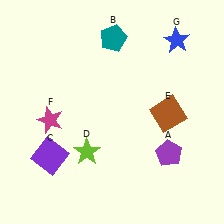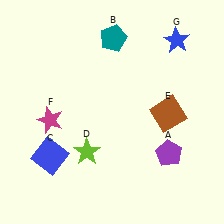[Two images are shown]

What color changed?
The square (C) changed from purple in Image 1 to blue in Image 2.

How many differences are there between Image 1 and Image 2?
There is 1 difference between the two images.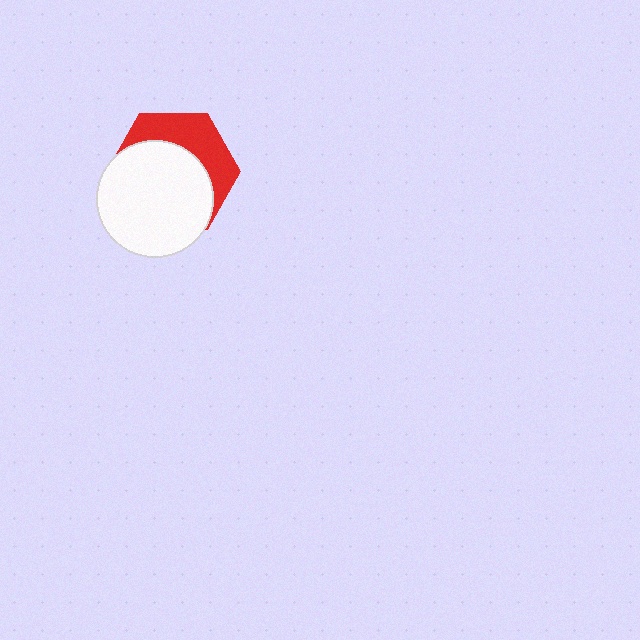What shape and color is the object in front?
The object in front is a white circle.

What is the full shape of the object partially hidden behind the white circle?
The partially hidden object is a red hexagon.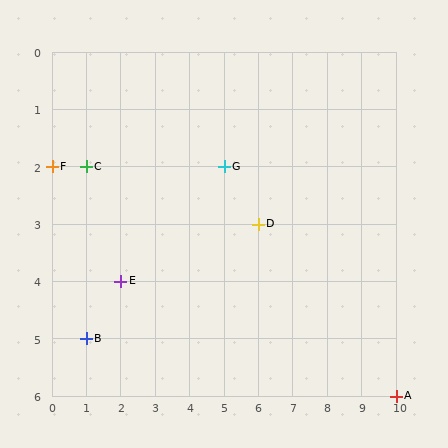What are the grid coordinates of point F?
Point F is at grid coordinates (0, 2).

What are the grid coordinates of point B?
Point B is at grid coordinates (1, 5).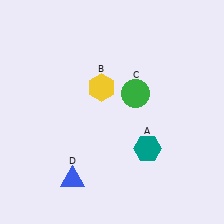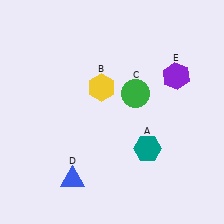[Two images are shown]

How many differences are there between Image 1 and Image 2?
There is 1 difference between the two images.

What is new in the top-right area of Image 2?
A purple hexagon (E) was added in the top-right area of Image 2.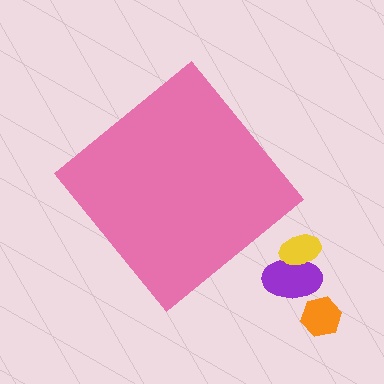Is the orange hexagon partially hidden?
No, the orange hexagon is fully visible.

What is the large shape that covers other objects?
A pink diamond.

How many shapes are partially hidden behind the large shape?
0 shapes are partially hidden.